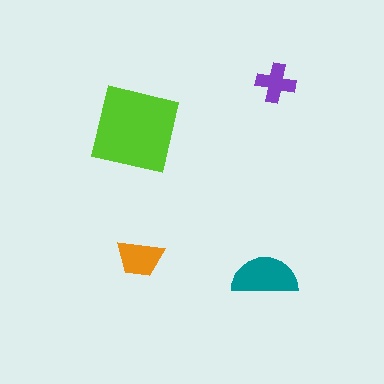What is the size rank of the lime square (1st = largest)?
1st.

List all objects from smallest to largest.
The purple cross, the orange trapezoid, the teal semicircle, the lime square.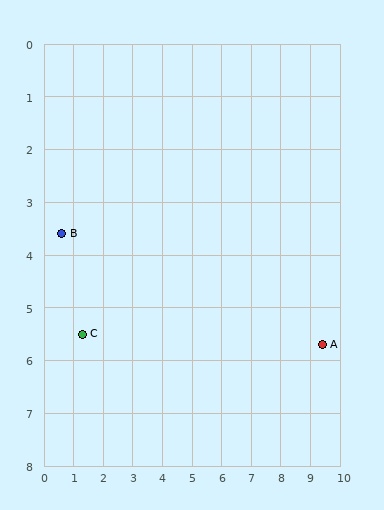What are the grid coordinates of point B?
Point B is at approximately (0.6, 3.6).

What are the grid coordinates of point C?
Point C is at approximately (1.3, 5.5).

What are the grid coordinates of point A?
Point A is at approximately (9.4, 5.7).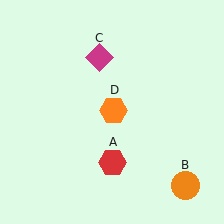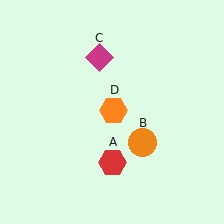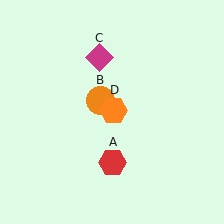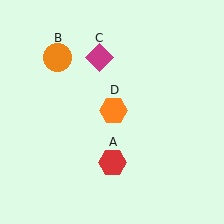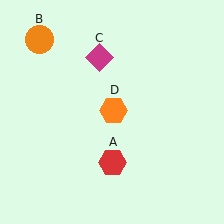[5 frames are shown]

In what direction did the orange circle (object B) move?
The orange circle (object B) moved up and to the left.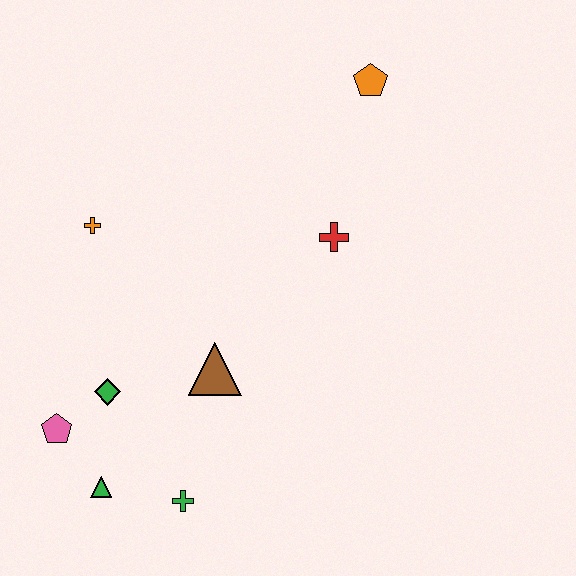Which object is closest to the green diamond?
The pink pentagon is closest to the green diamond.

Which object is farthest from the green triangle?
The orange pentagon is farthest from the green triangle.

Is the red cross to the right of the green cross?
Yes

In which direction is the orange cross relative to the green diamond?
The orange cross is above the green diamond.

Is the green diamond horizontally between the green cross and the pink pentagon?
Yes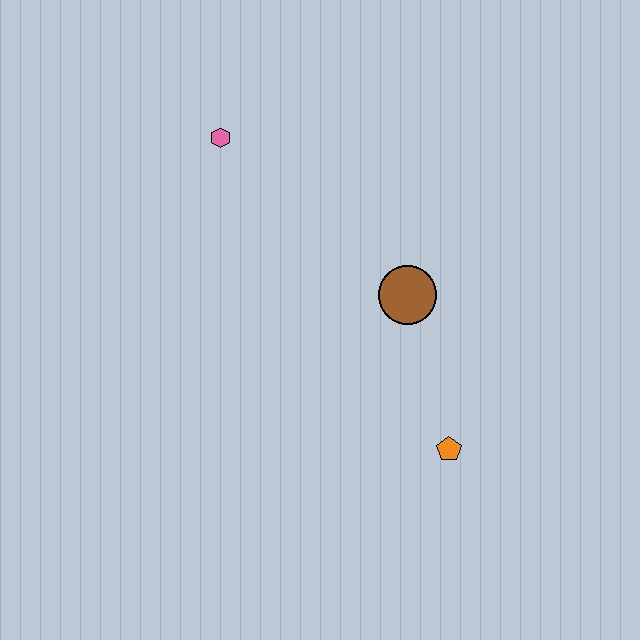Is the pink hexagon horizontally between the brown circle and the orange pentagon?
No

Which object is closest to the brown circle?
The orange pentagon is closest to the brown circle.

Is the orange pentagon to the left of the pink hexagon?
No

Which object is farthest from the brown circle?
The pink hexagon is farthest from the brown circle.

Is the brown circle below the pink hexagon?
Yes